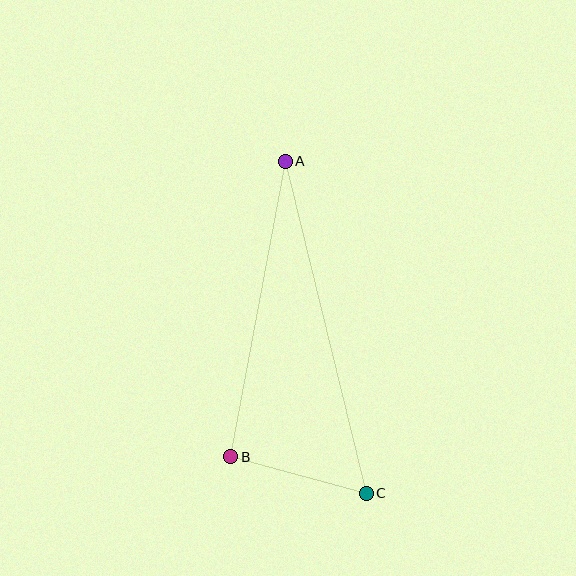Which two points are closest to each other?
Points B and C are closest to each other.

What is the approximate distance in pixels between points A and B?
The distance between A and B is approximately 301 pixels.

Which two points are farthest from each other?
Points A and C are farthest from each other.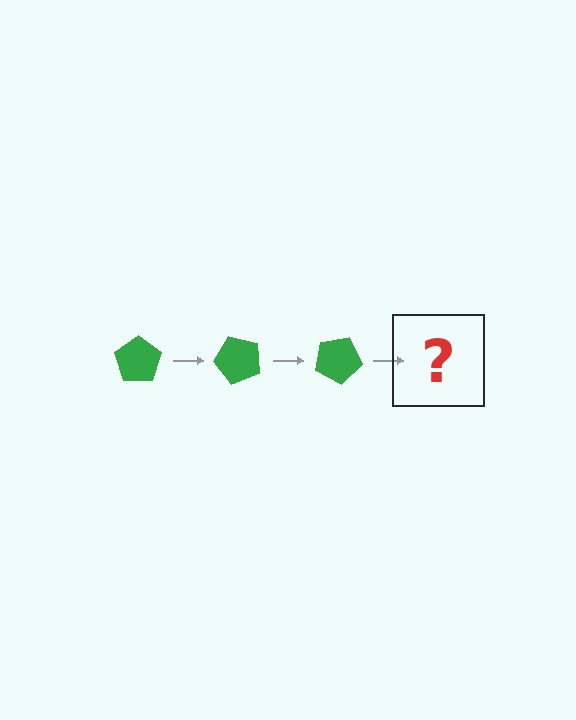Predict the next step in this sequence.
The next step is a green pentagon rotated 150 degrees.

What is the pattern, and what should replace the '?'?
The pattern is that the pentagon rotates 50 degrees each step. The '?' should be a green pentagon rotated 150 degrees.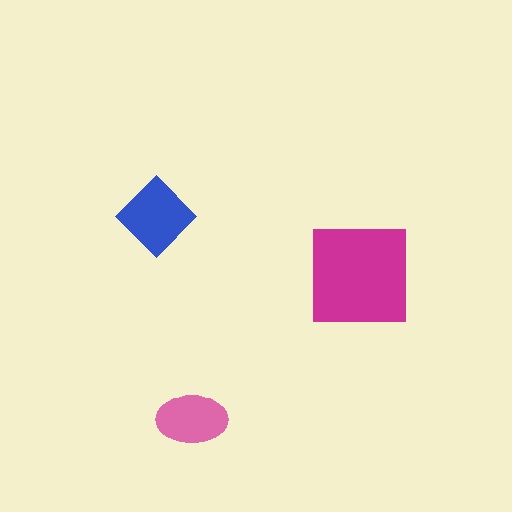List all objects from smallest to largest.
The pink ellipse, the blue diamond, the magenta square.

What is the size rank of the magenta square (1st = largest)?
1st.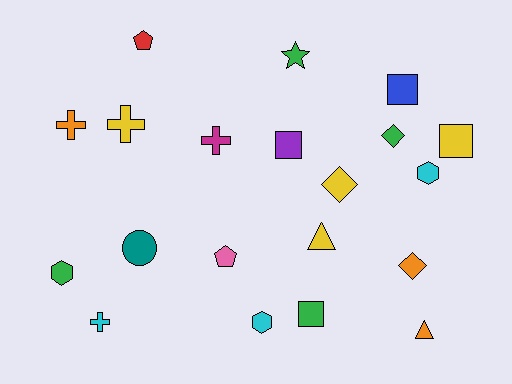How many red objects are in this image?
There is 1 red object.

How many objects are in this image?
There are 20 objects.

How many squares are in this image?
There are 4 squares.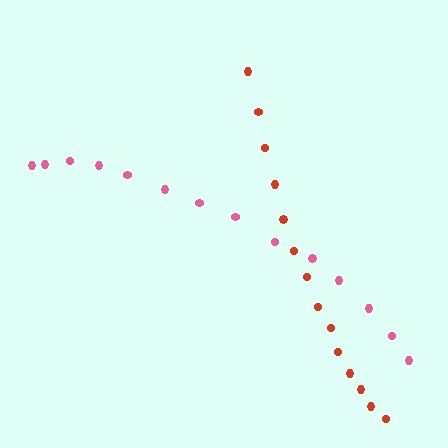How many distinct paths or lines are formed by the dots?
There are 2 distinct paths.